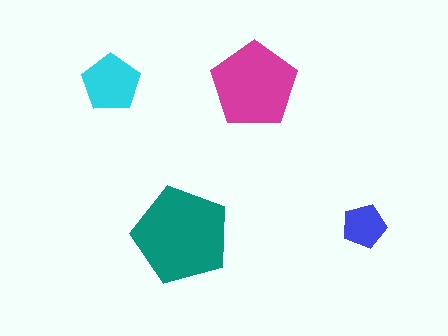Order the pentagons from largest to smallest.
the teal one, the magenta one, the cyan one, the blue one.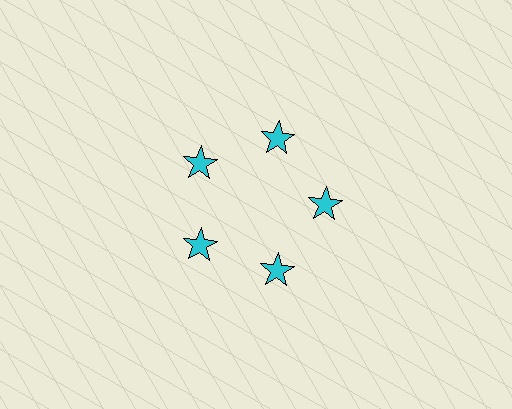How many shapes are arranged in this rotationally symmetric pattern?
There are 5 shapes, arranged in 5 groups of 1.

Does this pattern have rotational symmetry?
Yes, this pattern has 5-fold rotational symmetry. It looks the same after rotating 72 degrees around the center.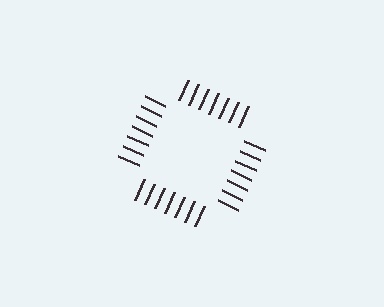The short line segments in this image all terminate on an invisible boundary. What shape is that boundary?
An illusory square — the line segments terminate on its edges but no continuous stroke is drawn.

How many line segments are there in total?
28 — 7 along each of the 4 edges.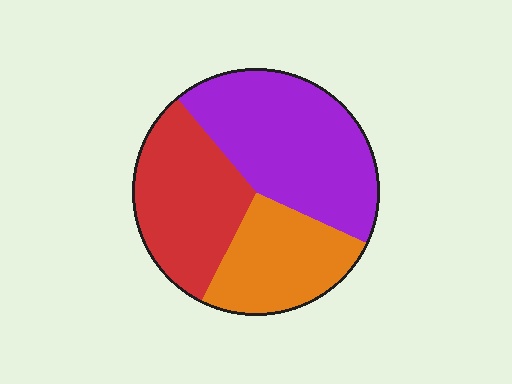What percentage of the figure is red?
Red takes up about one third (1/3) of the figure.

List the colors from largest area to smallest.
From largest to smallest: purple, red, orange.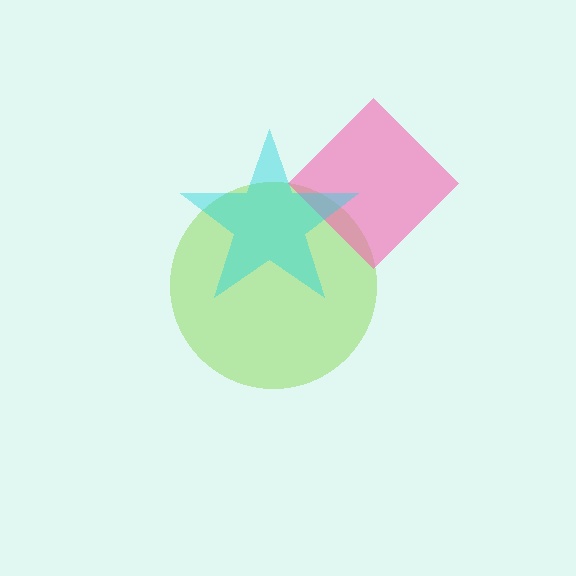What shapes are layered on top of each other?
The layered shapes are: a lime circle, a pink diamond, a cyan star.